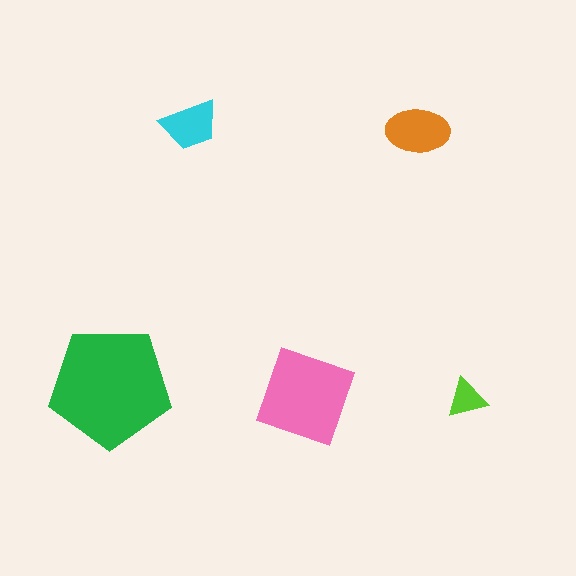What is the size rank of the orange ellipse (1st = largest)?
3rd.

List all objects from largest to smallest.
The green pentagon, the pink diamond, the orange ellipse, the cyan trapezoid, the lime triangle.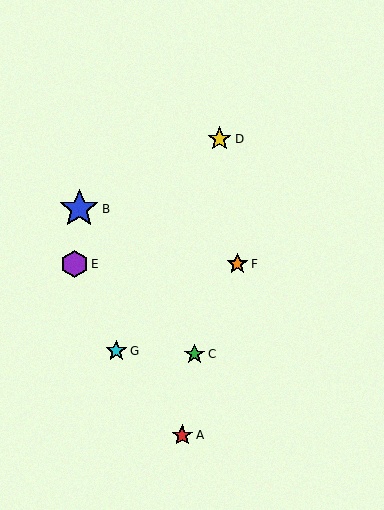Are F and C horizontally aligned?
No, F is at y≈264 and C is at y≈354.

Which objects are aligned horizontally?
Objects E, F are aligned horizontally.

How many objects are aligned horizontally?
2 objects (E, F) are aligned horizontally.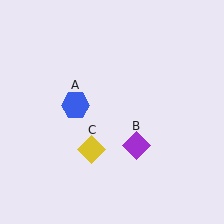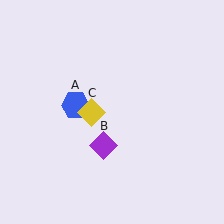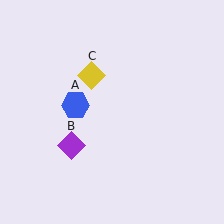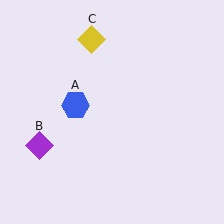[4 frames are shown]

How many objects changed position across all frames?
2 objects changed position: purple diamond (object B), yellow diamond (object C).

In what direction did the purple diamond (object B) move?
The purple diamond (object B) moved left.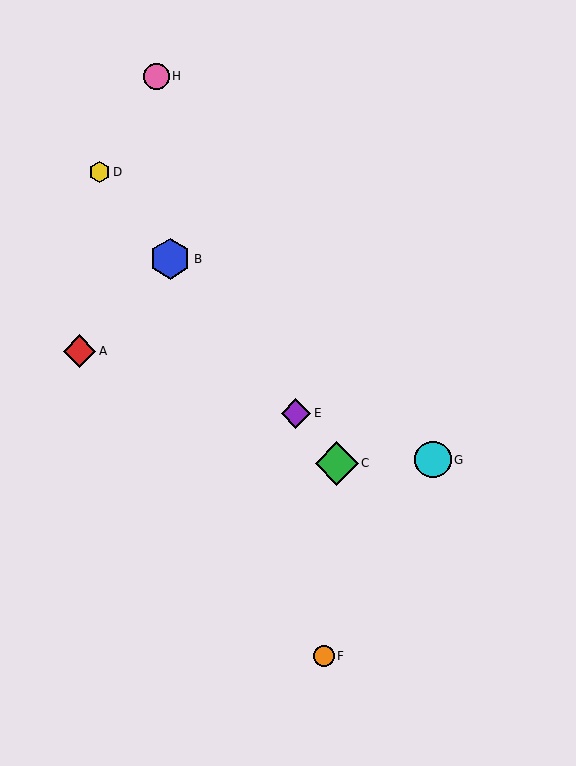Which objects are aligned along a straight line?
Objects B, C, D, E are aligned along a straight line.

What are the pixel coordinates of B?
Object B is at (170, 259).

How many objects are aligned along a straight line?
4 objects (B, C, D, E) are aligned along a straight line.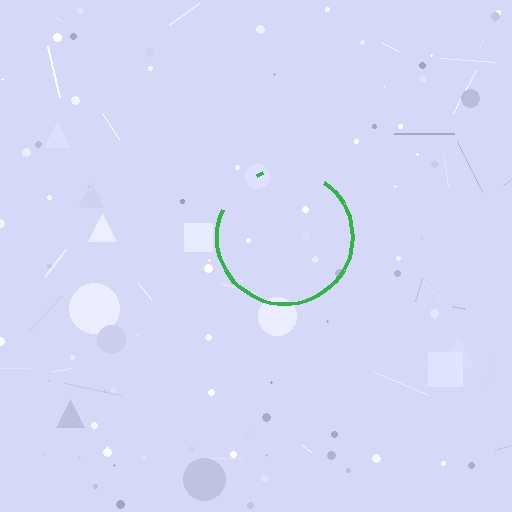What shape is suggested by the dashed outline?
The dashed outline suggests a circle.